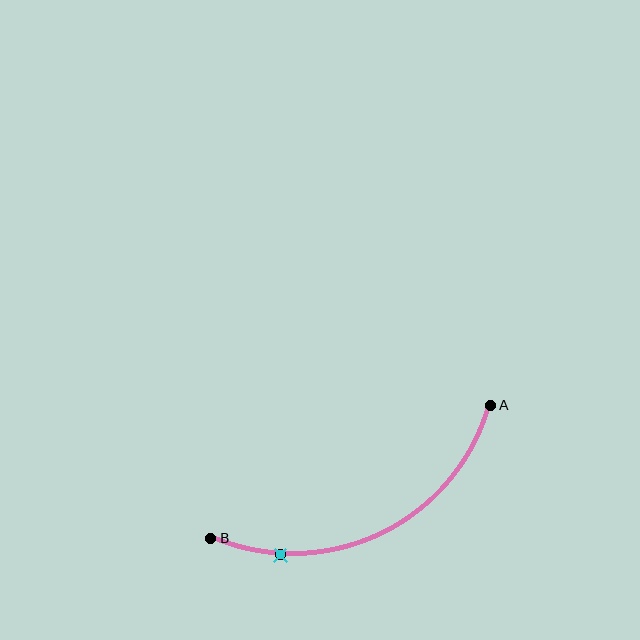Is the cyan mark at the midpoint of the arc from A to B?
No. The cyan mark lies on the arc but is closer to endpoint B. The arc midpoint would be at the point on the curve equidistant along the arc from both A and B.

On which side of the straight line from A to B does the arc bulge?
The arc bulges below the straight line connecting A and B.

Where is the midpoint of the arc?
The arc midpoint is the point on the curve farthest from the straight line joining A and B. It sits below that line.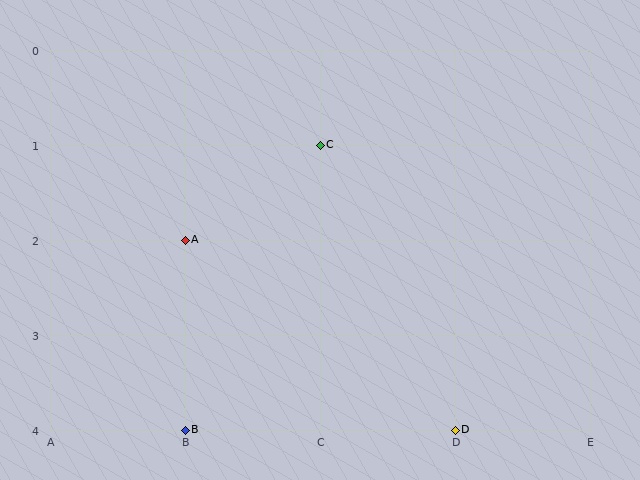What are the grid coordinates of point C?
Point C is at grid coordinates (C, 1).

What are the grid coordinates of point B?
Point B is at grid coordinates (B, 4).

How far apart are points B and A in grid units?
Points B and A are 2 rows apart.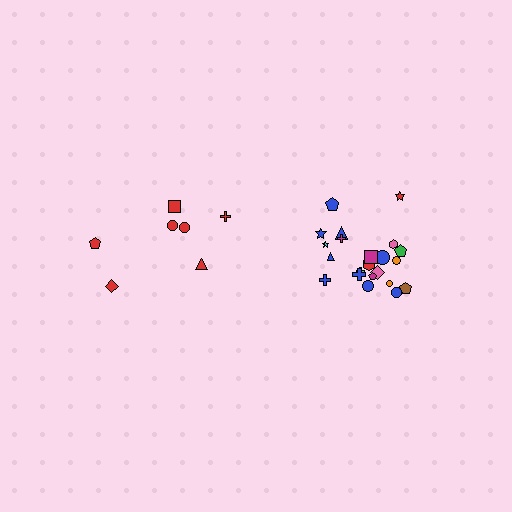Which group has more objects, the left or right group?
The right group.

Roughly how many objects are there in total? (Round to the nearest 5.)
Roughly 30 objects in total.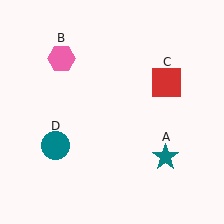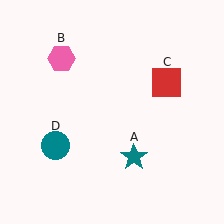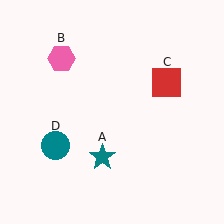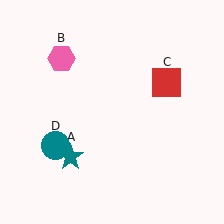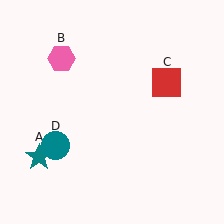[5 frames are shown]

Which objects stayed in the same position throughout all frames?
Pink hexagon (object B) and red square (object C) and teal circle (object D) remained stationary.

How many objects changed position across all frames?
1 object changed position: teal star (object A).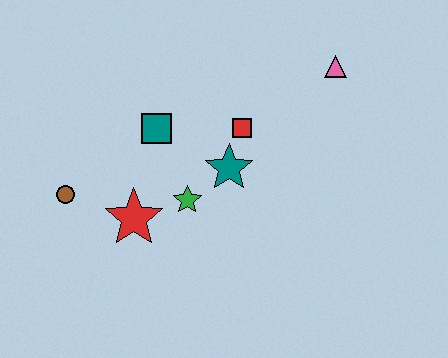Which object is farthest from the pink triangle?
The brown circle is farthest from the pink triangle.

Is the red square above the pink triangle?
No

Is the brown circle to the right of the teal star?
No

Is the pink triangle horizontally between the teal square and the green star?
No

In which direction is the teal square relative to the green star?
The teal square is above the green star.